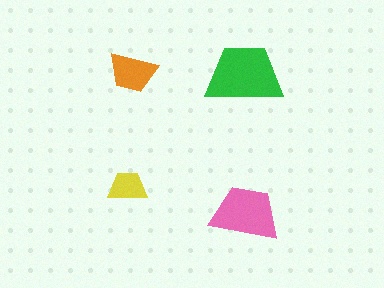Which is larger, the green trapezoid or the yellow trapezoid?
The green one.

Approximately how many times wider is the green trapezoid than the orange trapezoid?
About 1.5 times wider.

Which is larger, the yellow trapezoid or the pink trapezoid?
The pink one.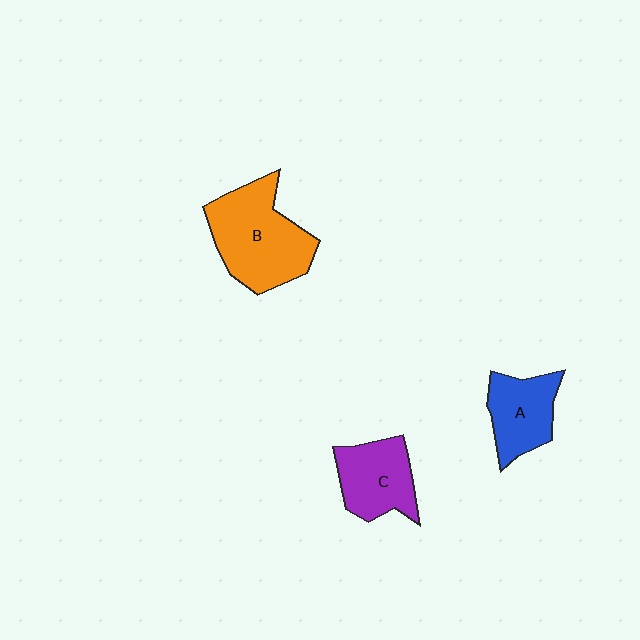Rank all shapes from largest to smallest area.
From largest to smallest: B (orange), C (purple), A (blue).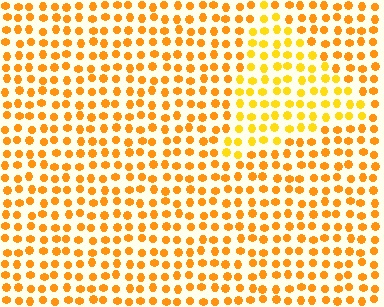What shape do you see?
I see a triangle.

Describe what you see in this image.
The image is filled with small orange elements in a uniform arrangement. A triangle-shaped region is visible where the elements are tinted to a slightly different hue, forming a subtle color boundary.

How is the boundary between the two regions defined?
The boundary is defined purely by a slight shift in hue (about 19 degrees). Spacing, size, and orientation are identical on both sides.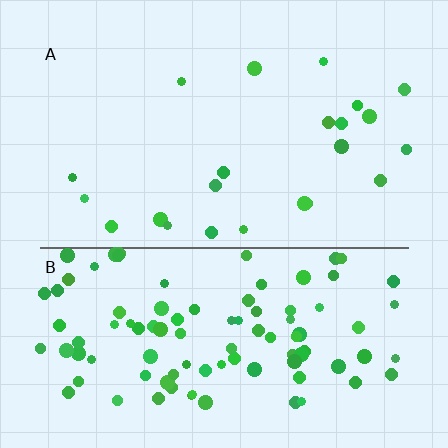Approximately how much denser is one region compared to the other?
Approximately 4.5× — region B over region A.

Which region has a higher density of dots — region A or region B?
B (the bottom).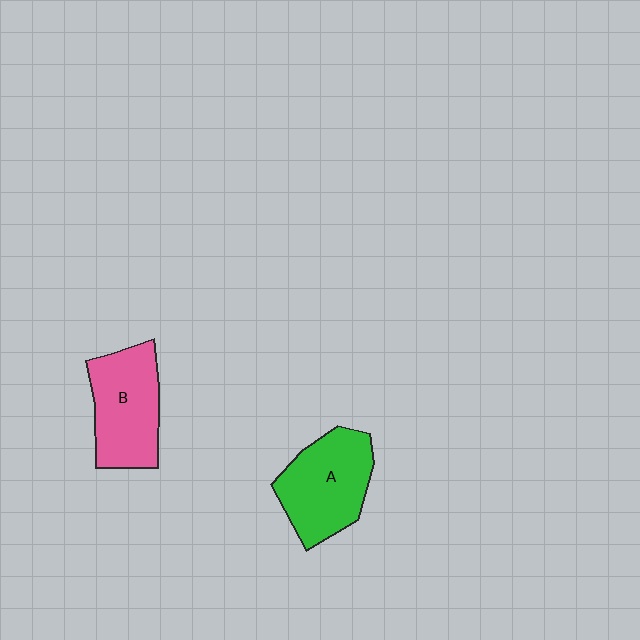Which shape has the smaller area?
Shape B (pink).